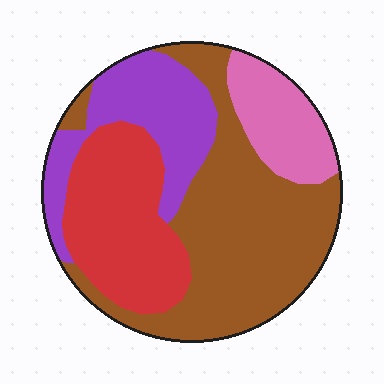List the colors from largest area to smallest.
From largest to smallest: brown, red, purple, pink.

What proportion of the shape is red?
Red covers 24% of the shape.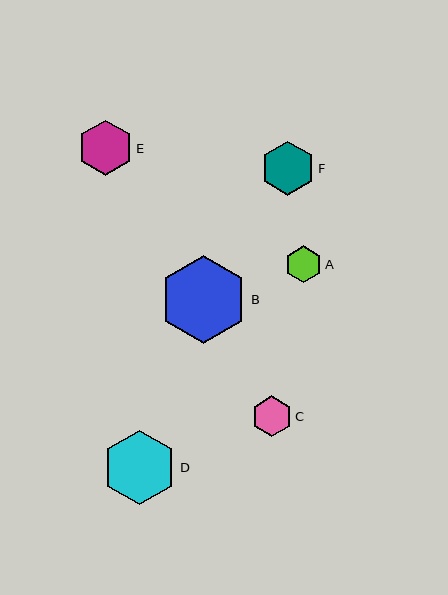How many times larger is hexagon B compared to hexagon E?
Hexagon B is approximately 1.6 times the size of hexagon E.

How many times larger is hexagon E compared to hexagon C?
Hexagon E is approximately 1.4 times the size of hexagon C.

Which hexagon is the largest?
Hexagon B is the largest with a size of approximately 88 pixels.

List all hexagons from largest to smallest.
From largest to smallest: B, D, E, F, C, A.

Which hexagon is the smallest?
Hexagon A is the smallest with a size of approximately 37 pixels.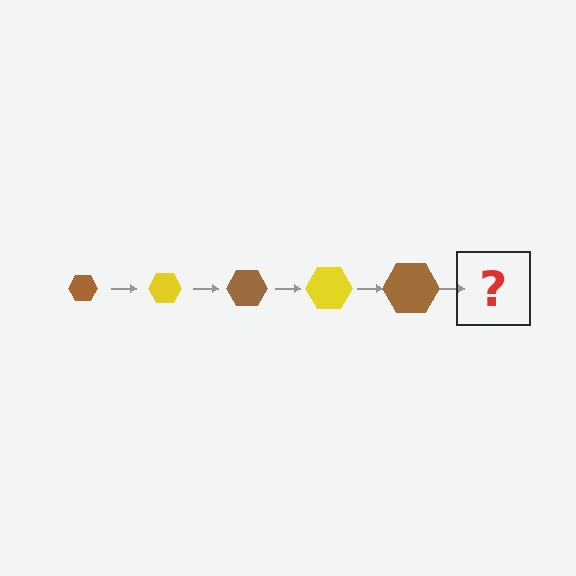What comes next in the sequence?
The next element should be a yellow hexagon, larger than the previous one.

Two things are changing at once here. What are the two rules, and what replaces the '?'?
The two rules are that the hexagon grows larger each step and the color cycles through brown and yellow. The '?' should be a yellow hexagon, larger than the previous one.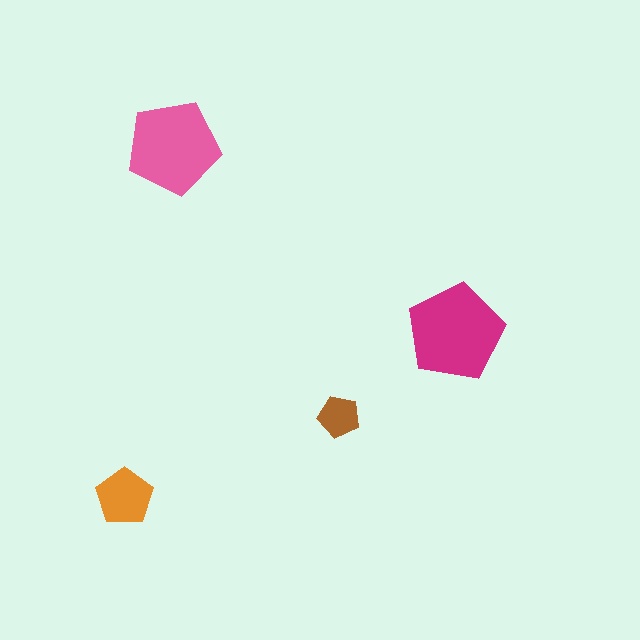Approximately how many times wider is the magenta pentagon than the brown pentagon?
About 2.5 times wider.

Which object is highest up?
The pink pentagon is topmost.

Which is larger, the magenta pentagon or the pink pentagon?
The magenta one.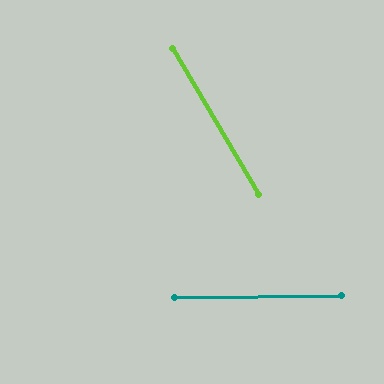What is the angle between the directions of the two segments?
Approximately 60 degrees.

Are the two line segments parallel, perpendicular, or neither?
Neither parallel nor perpendicular — they differ by about 60°.